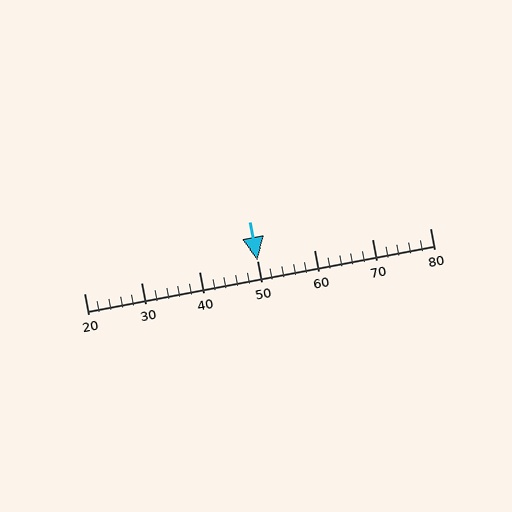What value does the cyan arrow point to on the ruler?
The cyan arrow points to approximately 50.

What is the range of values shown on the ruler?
The ruler shows values from 20 to 80.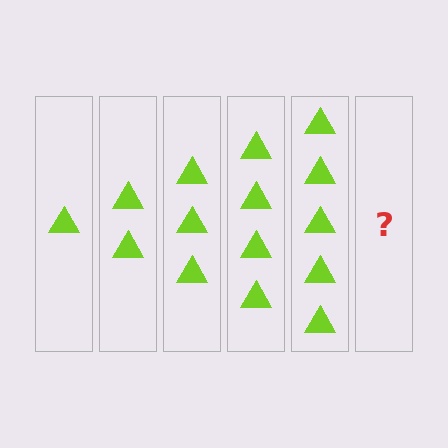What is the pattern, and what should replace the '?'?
The pattern is that each step adds one more triangle. The '?' should be 6 triangles.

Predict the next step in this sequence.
The next step is 6 triangles.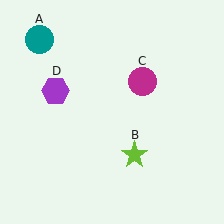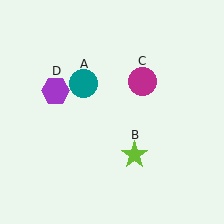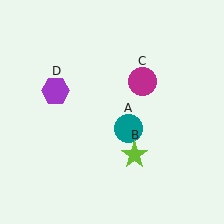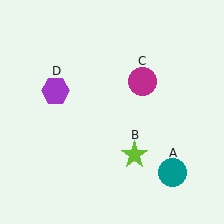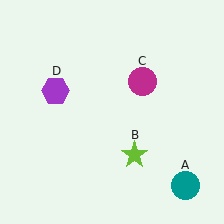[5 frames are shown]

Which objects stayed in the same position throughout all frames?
Lime star (object B) and magenta circle (object C) and purple hexagon (object D) remained stationary.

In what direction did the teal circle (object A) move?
The teal circle (object A) moved down and to the right.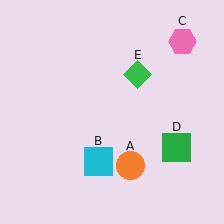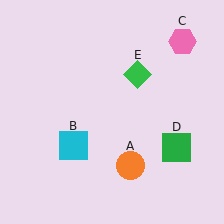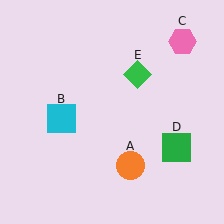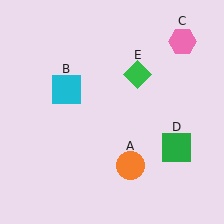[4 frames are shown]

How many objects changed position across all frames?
1 object changed position: cyan square (object B).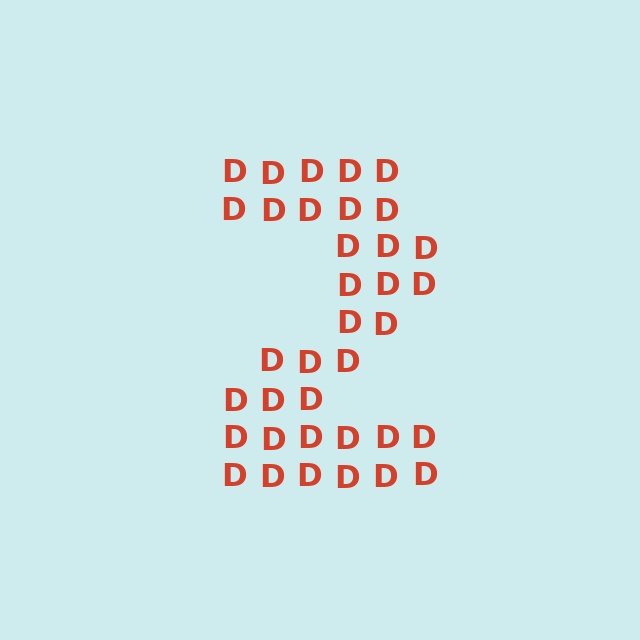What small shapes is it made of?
It is made of small letter D's.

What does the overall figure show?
The overall figure shows the digit 2.